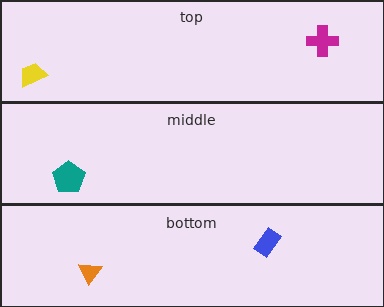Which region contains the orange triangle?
The bottom region.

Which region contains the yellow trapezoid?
The top region.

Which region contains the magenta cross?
The top region.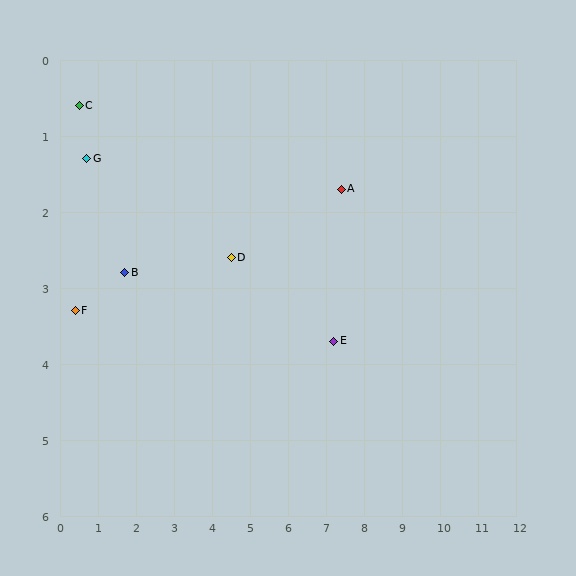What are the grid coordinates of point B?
Point B is at approximately (1.7, 2.8).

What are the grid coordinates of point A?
Point A is at approximately (7.4, 1.7).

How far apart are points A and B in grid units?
Points A and B are about 5.8 grid units apart.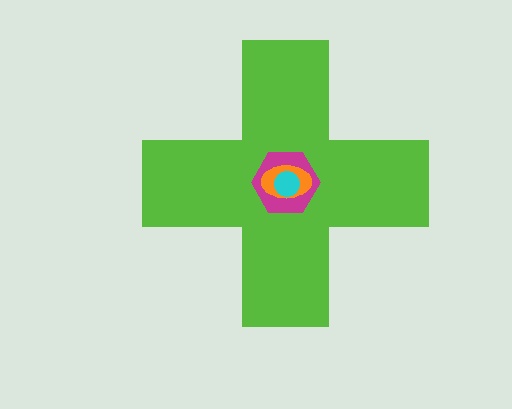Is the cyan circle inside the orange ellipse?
Yes.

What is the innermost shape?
The cyan circle.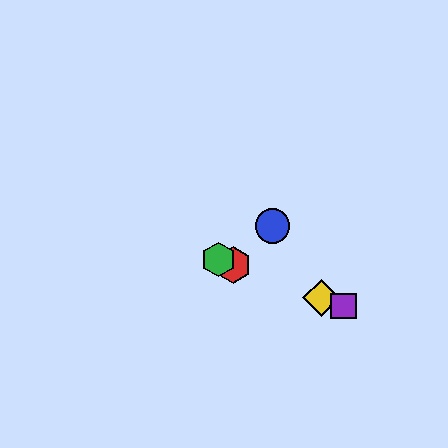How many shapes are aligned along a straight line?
4 shapes (the red hexagon, the green hexagon, the yellow diamond, the purple square) are aligned along a straight line.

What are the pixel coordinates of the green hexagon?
The green hexagon is at (218, 260).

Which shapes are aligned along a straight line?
The red hexagon, the green hexagon, the yellow diamond, the purple square are aligned along a straight line.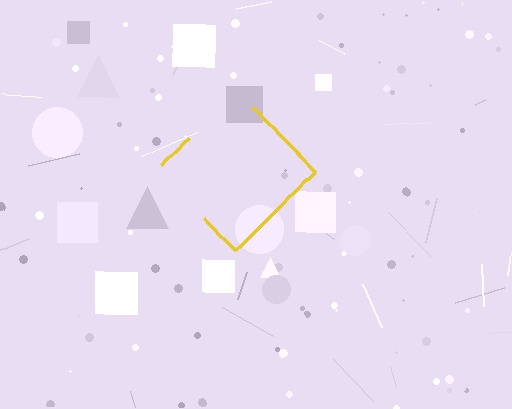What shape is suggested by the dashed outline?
The dashed outline suggests a diamond.